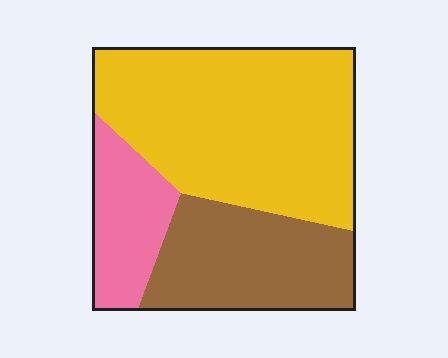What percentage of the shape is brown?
Brown covers around 30% of the shape.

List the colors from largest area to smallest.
From largest to smallest: yellow, brown, pink.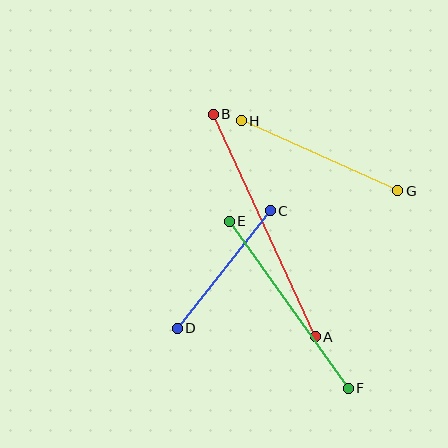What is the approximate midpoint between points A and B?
The midpoint is at approximately (264, 225) pixels.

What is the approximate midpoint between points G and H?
The midpoint is at approximately (319, 156) pixels.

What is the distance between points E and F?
The distance is approximately 205 pixels.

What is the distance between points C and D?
The distance is approximately 150 pixels.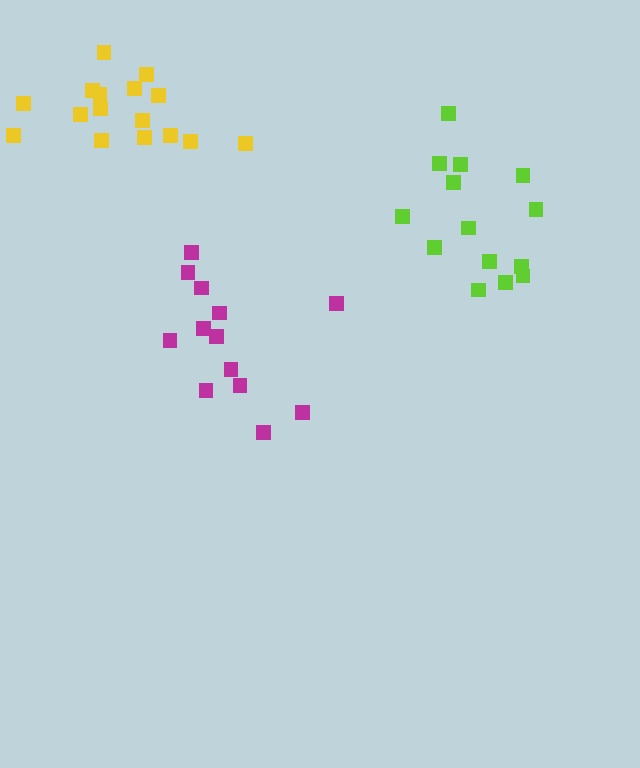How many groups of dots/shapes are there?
There are 3 groups.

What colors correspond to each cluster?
The clusters are colored: magenta, lime, yellow.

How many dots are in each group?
Group 1: 13 dots, Group 2: 14 dots, Group 3: 16 dots (43 total).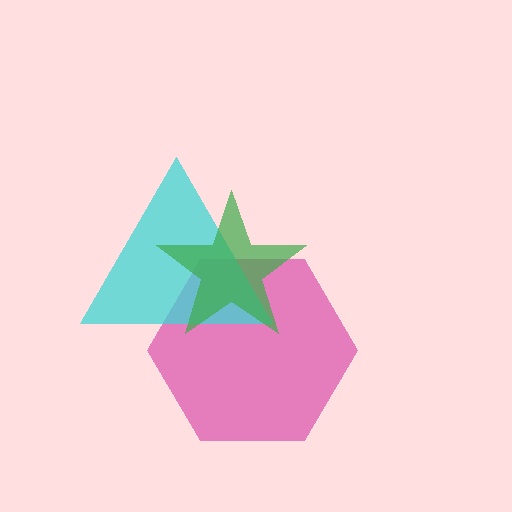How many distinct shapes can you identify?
There are 3 distinct shapes: a magenta hexagon, a cyan triangle, a green star.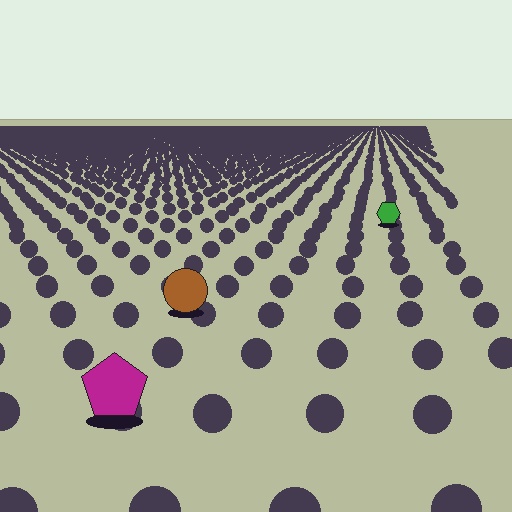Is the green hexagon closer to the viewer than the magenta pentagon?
No. The magenta pentagon is closer — you can tell from the texture gradient: the ground texture is coarser near it.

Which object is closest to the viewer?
The magenta pentagon is closest. The texture marks near it are larger and more spread out.